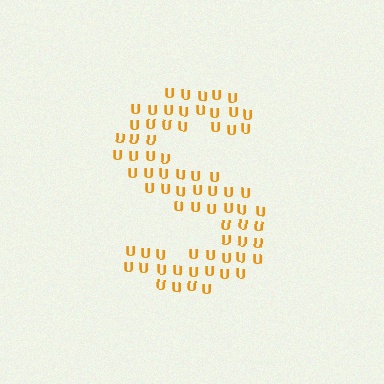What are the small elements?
The small elements are letter U's.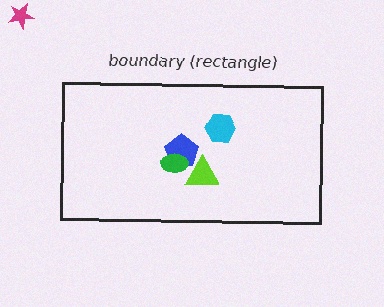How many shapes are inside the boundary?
4 inside, 1 outside.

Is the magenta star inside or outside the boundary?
Outside.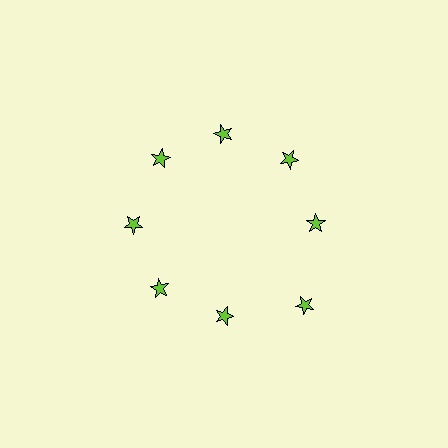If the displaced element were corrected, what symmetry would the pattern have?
It would have 8-fold rotational symmetry — the pattern would map onto itself every 45 degrees.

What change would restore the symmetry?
The symmetry would be restored by moving it inward, back onto the ring so that all 8 stars sit at equal angles and equal distance from the center.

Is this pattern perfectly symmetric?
No. The 8 lime stars are arranged in a ring, but one element near the 4 o'clock position is pushed outward from the center, breaking the 8-fold rotational symmetry.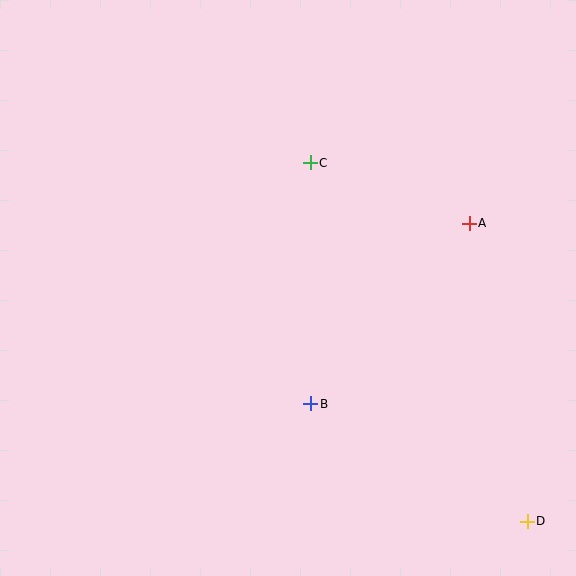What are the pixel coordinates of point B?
Point B is at (311, 404).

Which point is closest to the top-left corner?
Point C is closest to the top-left corner.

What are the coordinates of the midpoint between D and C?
The midpoint between D and C is at (419, 342).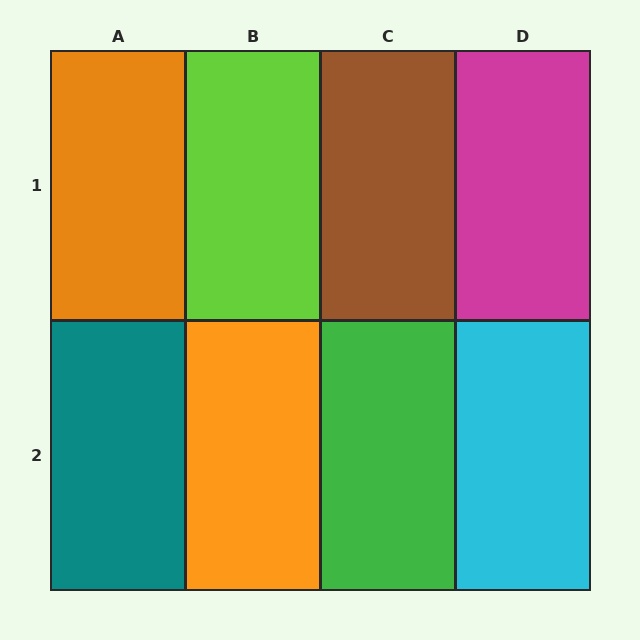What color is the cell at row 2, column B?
Orange.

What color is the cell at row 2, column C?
Green.